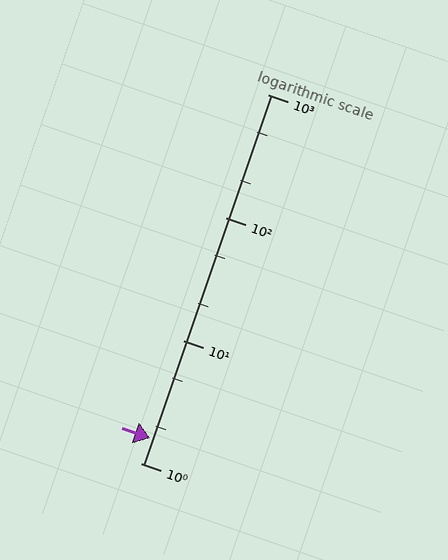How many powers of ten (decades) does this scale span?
The scale spans 3 decades, from 1 to 1000.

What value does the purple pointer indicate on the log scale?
The pointer indicates approximately 1.6.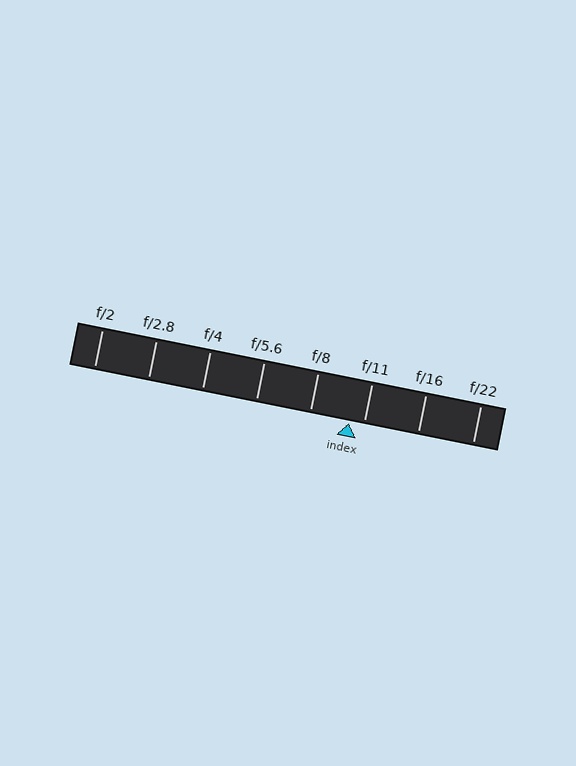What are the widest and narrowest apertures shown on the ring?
The widest aperture shown is f/2 and the narrowest is f/22.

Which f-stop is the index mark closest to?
The index mark is closest to f/11.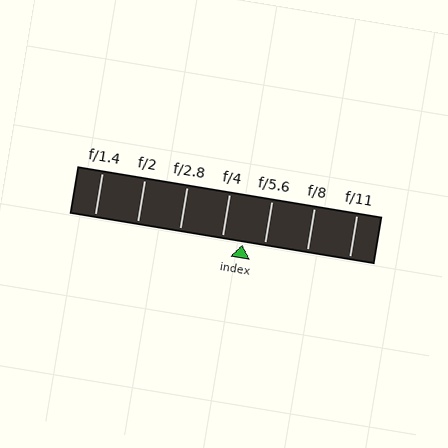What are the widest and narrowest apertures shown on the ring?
The widest aperture shown is f/1.4 and the narrowest is f/11.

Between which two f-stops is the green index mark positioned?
The index mark is between f/4 and f/5.6.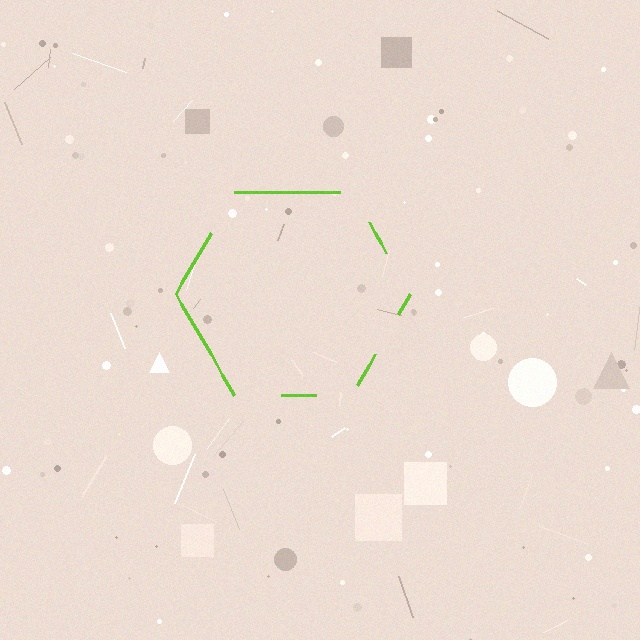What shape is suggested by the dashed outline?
The dashed outline suggests a hexagon.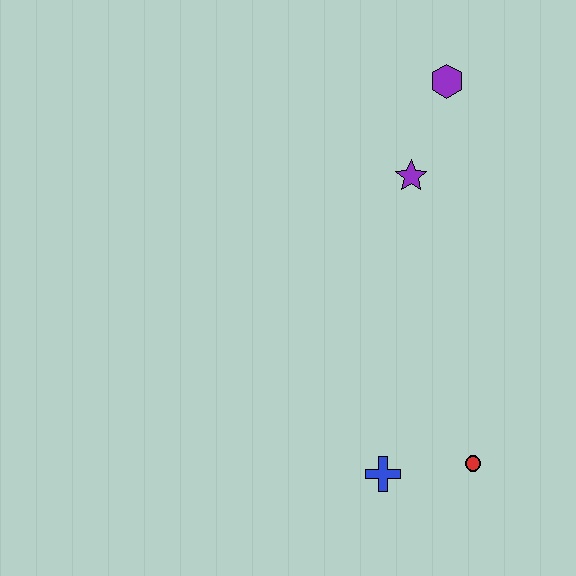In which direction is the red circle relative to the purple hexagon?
The red circle is below the purple hexagon.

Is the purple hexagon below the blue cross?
No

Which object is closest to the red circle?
The blue cross is closest to the red circle.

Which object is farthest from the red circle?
The purple hexagon is farthest from the red circle.